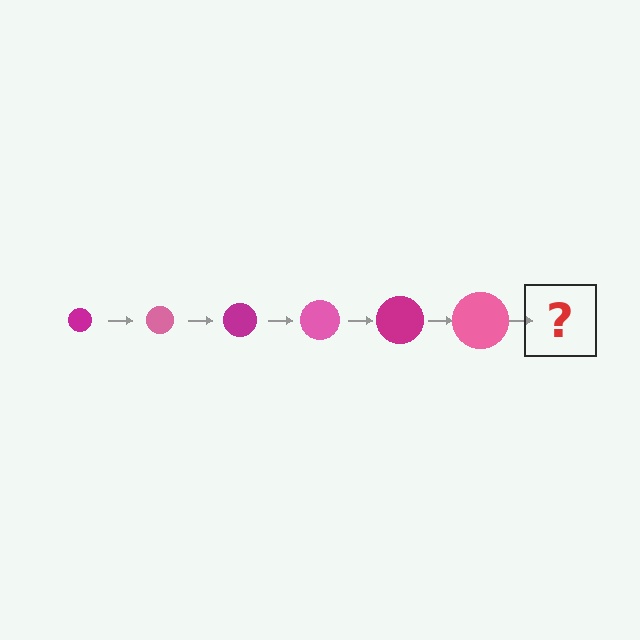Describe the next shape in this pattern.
It should be a magenta circle, larger than the previous one.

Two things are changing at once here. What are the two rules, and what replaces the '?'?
The two rules are that the circle grows larger each step and the color cycles through magenta and pink. The '?' should be a magenta circle, larger than the previous one.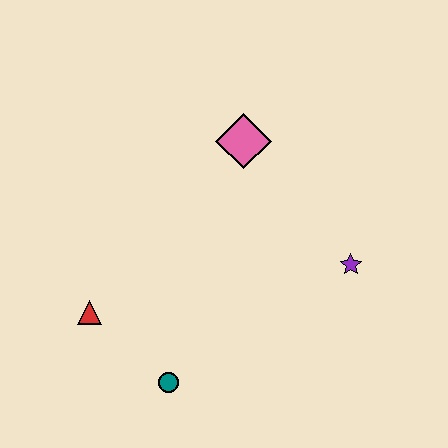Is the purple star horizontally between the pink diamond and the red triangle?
No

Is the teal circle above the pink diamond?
No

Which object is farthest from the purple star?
The red triangle is farthest from the purple star.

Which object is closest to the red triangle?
The teal circle is closest to the red triangle.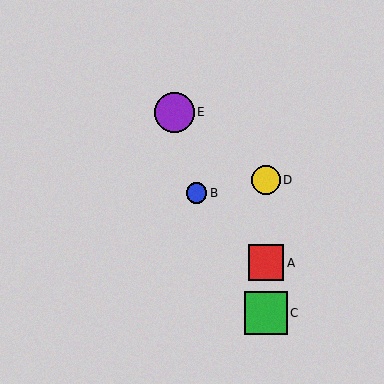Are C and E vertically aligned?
No, C is at x≈266 and E is at x≈174.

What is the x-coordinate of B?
Object B is at x≈197.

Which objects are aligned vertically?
Objects A, C, D are aligned vertically.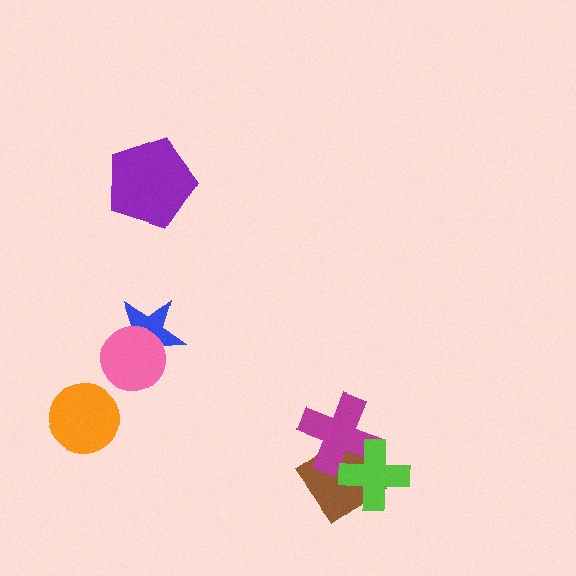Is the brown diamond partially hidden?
Yes, it is partially covered by another shape.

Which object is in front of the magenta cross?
The lime cross is in front of the magenta cross.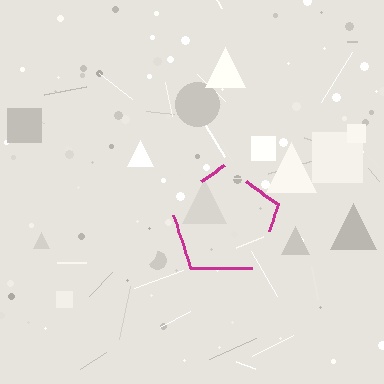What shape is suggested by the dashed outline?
The dashed outline suggests a pentagon.